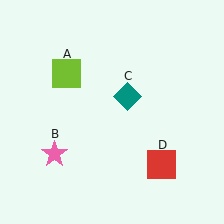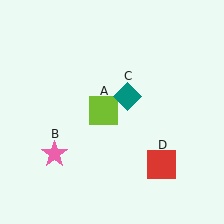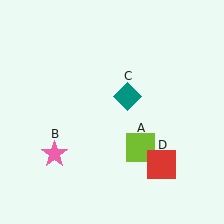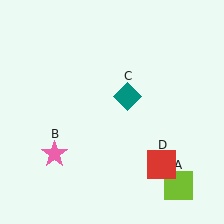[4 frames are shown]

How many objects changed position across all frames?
1 object changed position: lime square (object A).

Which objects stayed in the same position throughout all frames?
Pink star (object B) and teal diamond (object C) and red square (object D) remained stationary.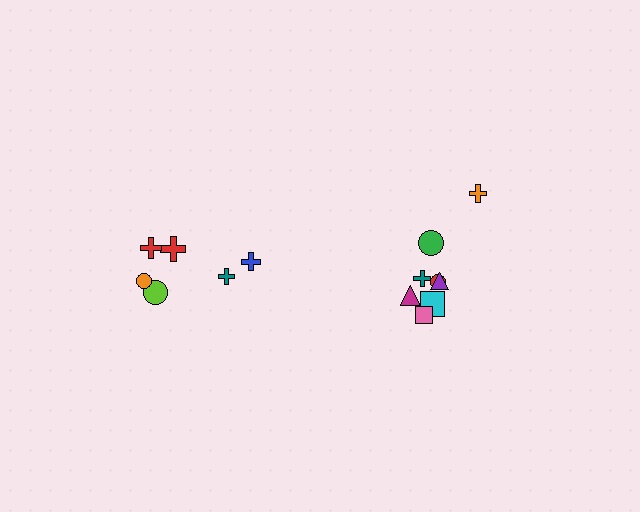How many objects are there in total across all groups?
There are 14 objects.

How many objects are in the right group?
There are 8 objects.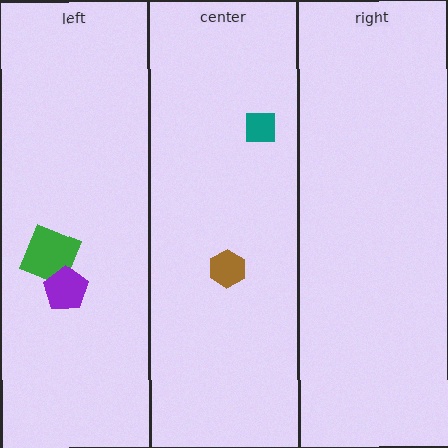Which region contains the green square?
The left region.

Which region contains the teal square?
The center region.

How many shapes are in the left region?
2.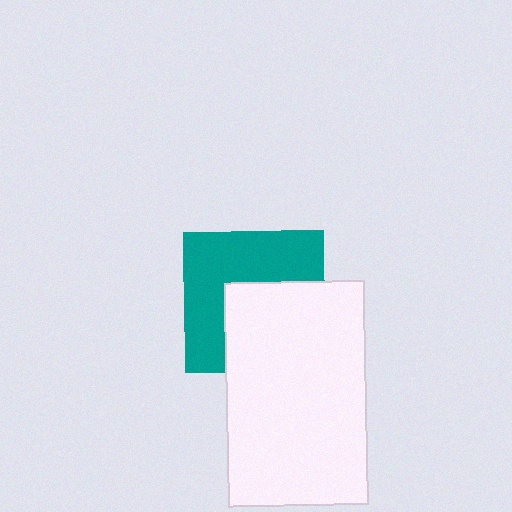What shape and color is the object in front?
The object in front is a white rectangle.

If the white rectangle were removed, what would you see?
You would see the complete teal square.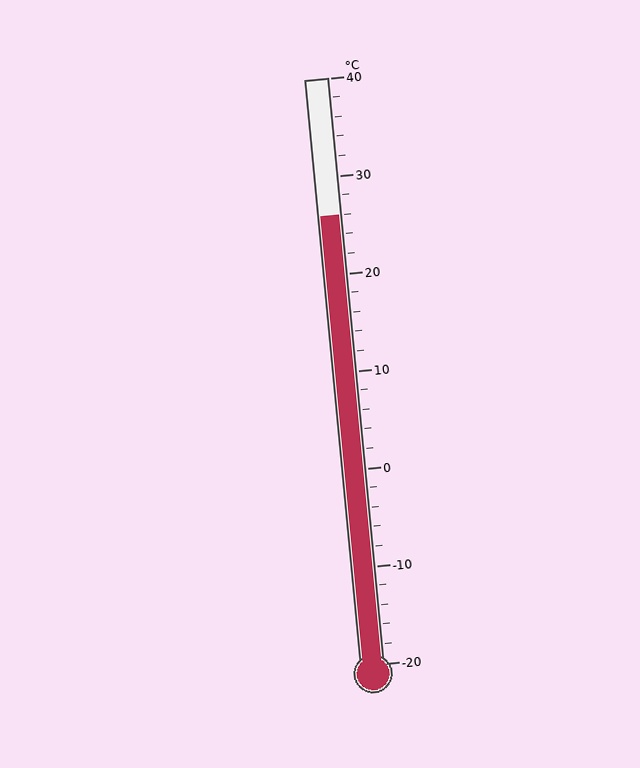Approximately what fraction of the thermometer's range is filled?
The thermometer is filled to approximately 75% of its range.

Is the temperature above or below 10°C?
The temperature is above 10°C.